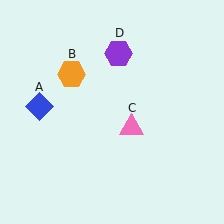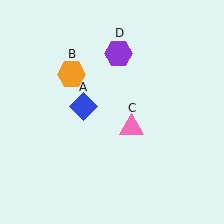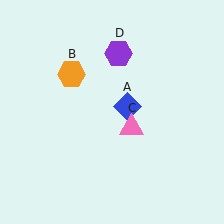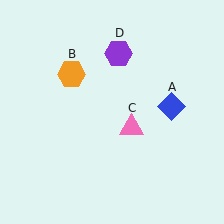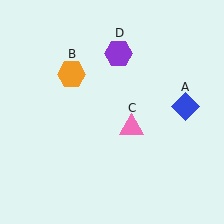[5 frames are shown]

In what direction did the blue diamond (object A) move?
The blue diamond (object A) moved right.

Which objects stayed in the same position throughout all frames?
Orange hexagon (object B) and pink triangle (object C) and purple hexagon (object D) remained stationary.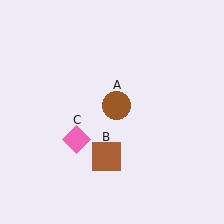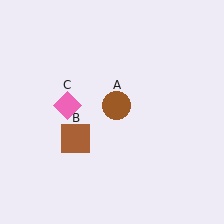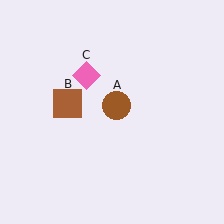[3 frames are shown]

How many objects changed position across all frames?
2 objects changed position: brown square (object B), pink diamond (object C).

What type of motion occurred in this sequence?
The brown square (object B), pink diamond (object C) rotated clockwise around the center of the scene.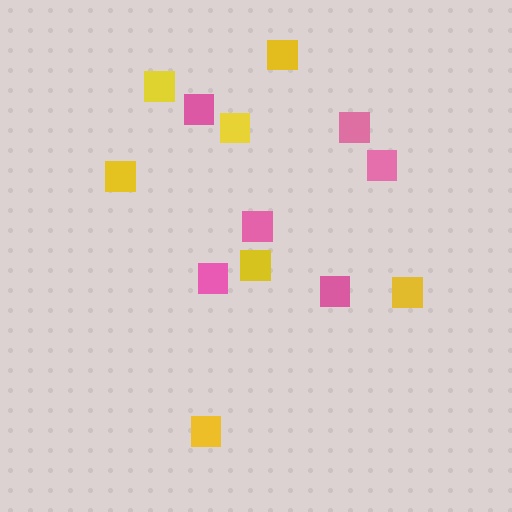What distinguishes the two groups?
There are 2 groups: one group of yellow squares (7) and one group of pink squares (6).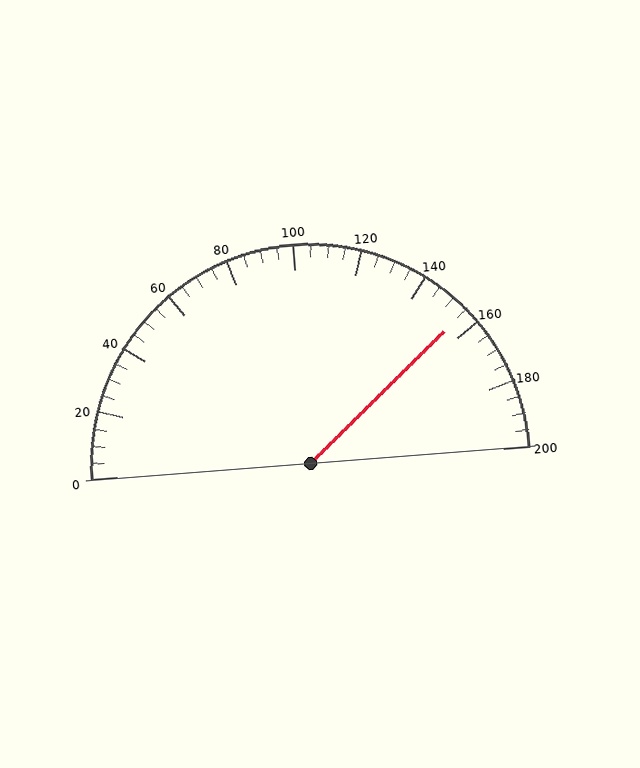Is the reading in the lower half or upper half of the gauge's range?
The reading is in the upper half of the range (0 to 200).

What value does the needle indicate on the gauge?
The needle indicates approximately 155.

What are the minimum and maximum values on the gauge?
The gauge ranges from 0 to 200.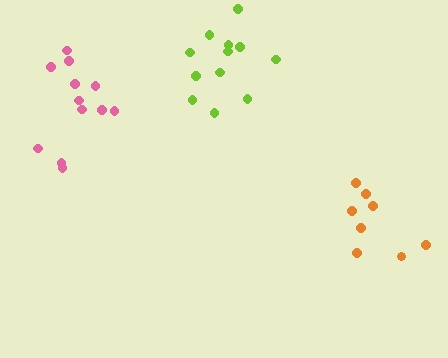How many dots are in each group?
Group 1: 12 dots, Group 2: 8 dots, Group 3: 12 dots (32 total).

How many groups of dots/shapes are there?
There are 3 groups.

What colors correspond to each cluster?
The clusters are colored: lime, orange, pink.